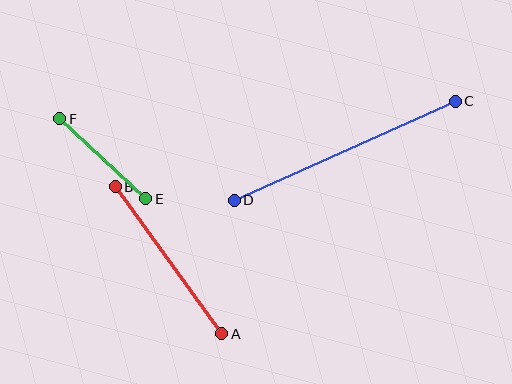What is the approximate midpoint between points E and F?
The midpoint is at approximately (103, 159) pixels.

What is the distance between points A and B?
The distance is approximately 182 pixels.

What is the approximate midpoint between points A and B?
The midpoint is at approximately (169, 260) pixels.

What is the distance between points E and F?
The distance is approximately 118 pixels.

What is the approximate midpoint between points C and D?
The midpoint is at approximately (345, 151) pixels.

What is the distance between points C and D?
The distance is approximately 242 pixels.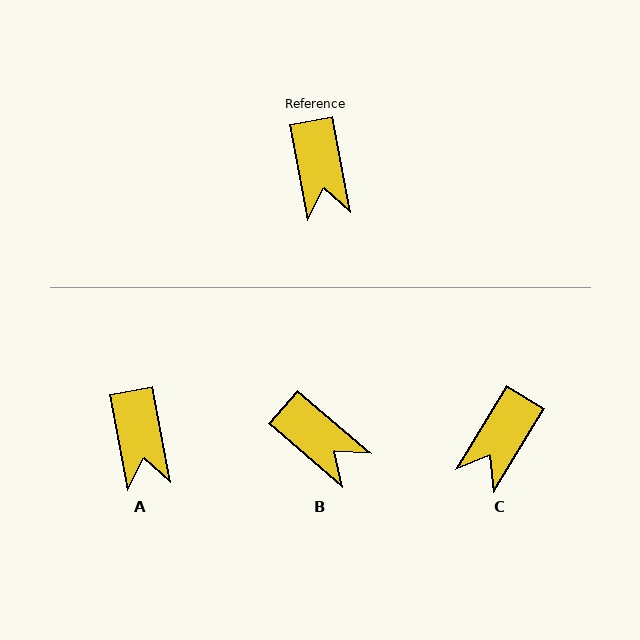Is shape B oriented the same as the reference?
No, it is off by about 39 degrees.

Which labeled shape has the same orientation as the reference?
A.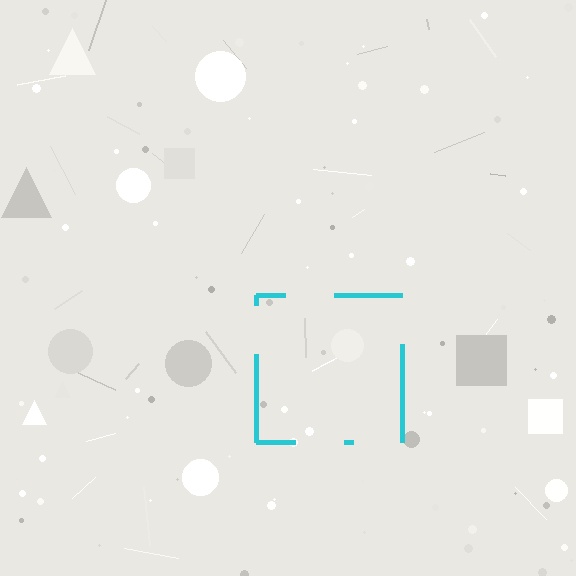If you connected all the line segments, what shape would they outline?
They would outline a square.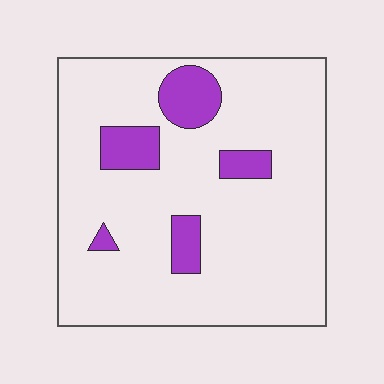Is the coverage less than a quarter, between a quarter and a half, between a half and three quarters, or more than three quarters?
Less than a quarter.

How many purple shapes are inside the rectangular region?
5.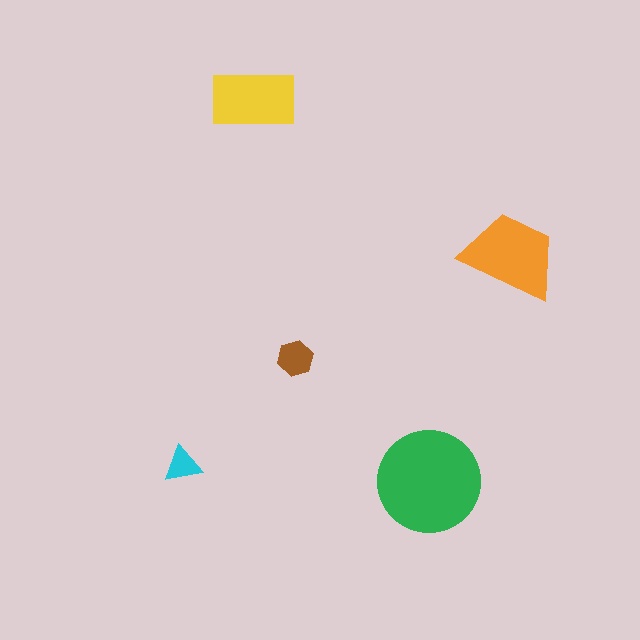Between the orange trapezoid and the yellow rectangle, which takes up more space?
The orange trapezoid.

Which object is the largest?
The green circle.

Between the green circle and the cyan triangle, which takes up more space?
The green circle.